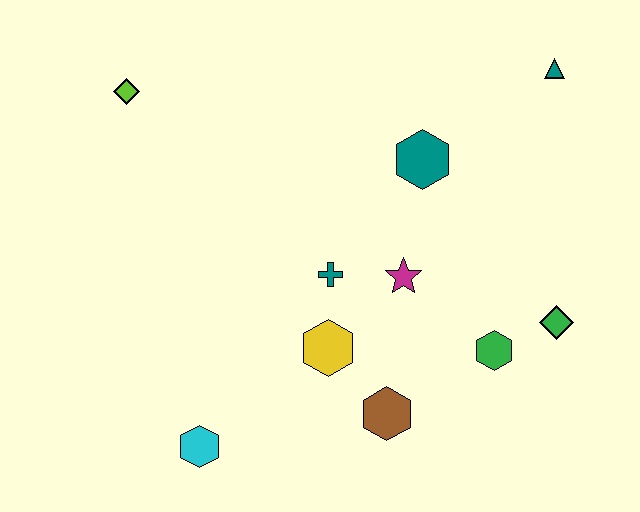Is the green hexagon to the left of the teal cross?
No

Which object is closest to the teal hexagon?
The magenta star is closest to the teal hexagon.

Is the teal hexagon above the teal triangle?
No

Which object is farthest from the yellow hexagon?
The teal triangle is farthest from the yellow hexagon.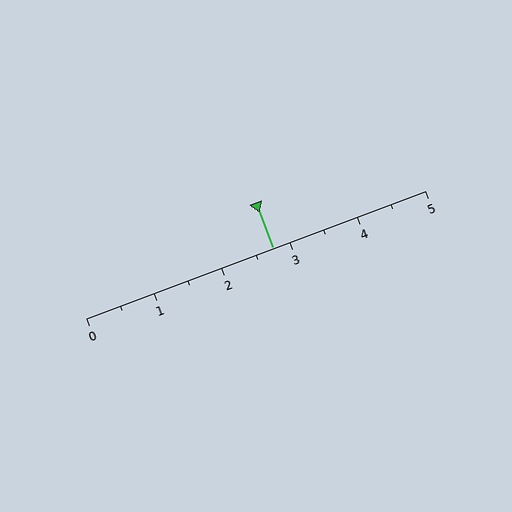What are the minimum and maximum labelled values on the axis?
The axis runs from 0 to 5.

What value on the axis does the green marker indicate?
The marker indicates approximately 2.8.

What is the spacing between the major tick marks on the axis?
The major ticks are spaced 1 apart.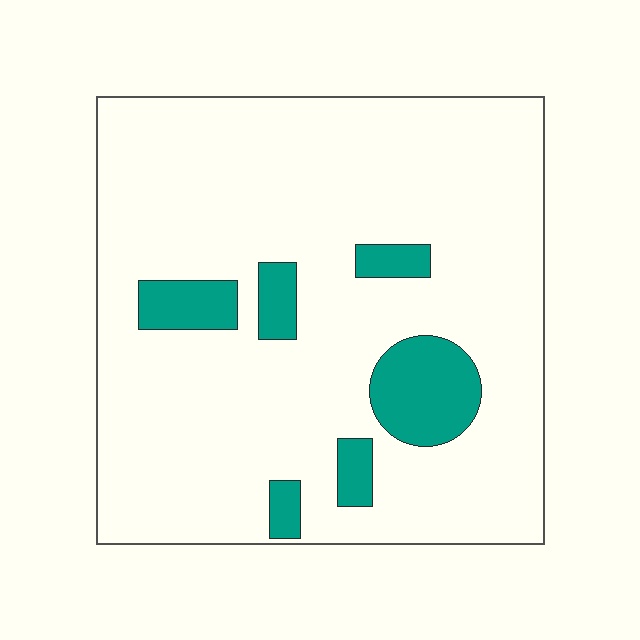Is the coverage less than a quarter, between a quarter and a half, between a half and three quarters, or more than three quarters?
Less than a quarter.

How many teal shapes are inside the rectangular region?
6.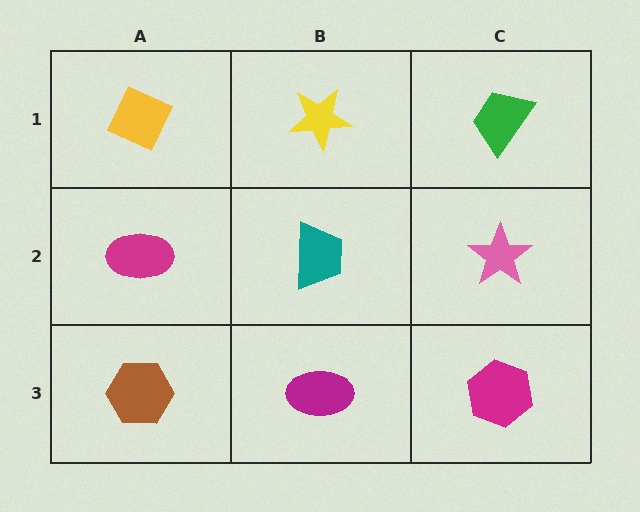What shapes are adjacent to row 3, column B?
A teal trapezoid (row 2, column B), a brown hexagon (row 3, column A), a magenta hexagon (row 3, column C).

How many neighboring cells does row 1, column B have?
3.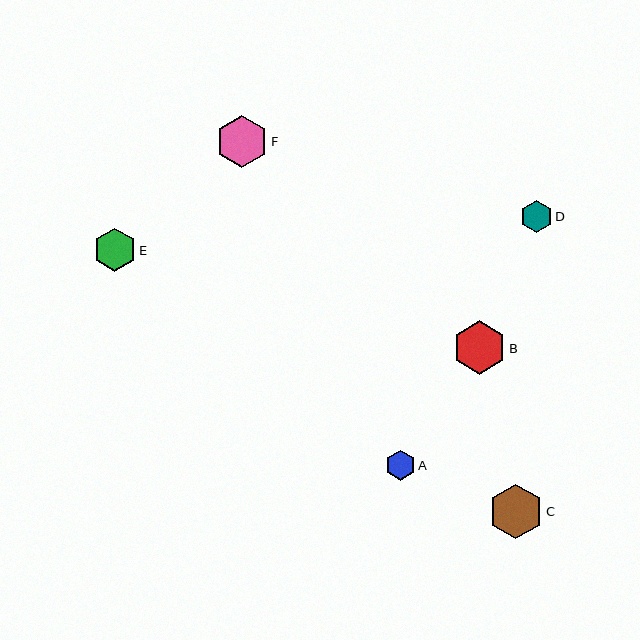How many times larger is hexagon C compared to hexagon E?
Hexagon C is approximately 1.3 times the size of hexagon E.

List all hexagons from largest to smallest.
From largest to smallest: C, B, F, E, D, A.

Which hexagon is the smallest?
Hexagon A is the smallest with a size of approximately 30 pixels.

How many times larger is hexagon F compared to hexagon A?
Hexagon F is approximately 1.7 times the size of hexagon A.